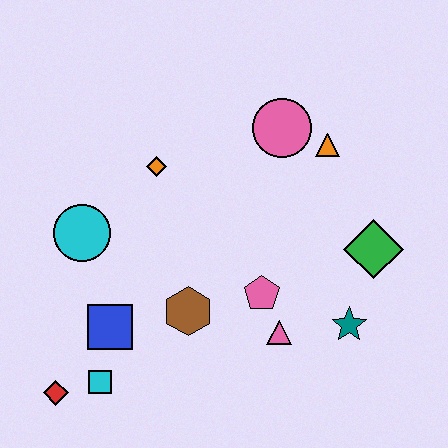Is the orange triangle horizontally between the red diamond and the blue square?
No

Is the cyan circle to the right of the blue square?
No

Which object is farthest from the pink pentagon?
The red diamond is farthest from the pink pentagon.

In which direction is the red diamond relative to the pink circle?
The red diamond is below the pink circle.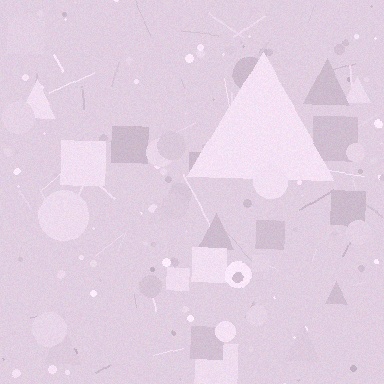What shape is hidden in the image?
A triangle is hidden in the image.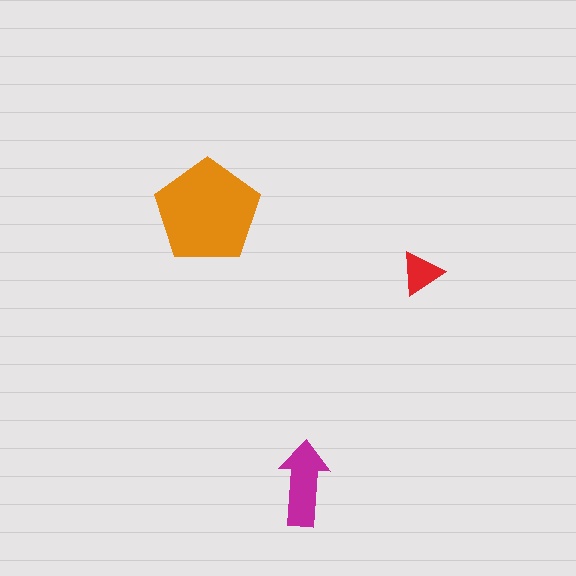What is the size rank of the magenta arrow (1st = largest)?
2nd.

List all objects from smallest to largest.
The red triangle, the magenta arrow, the orange pentagon.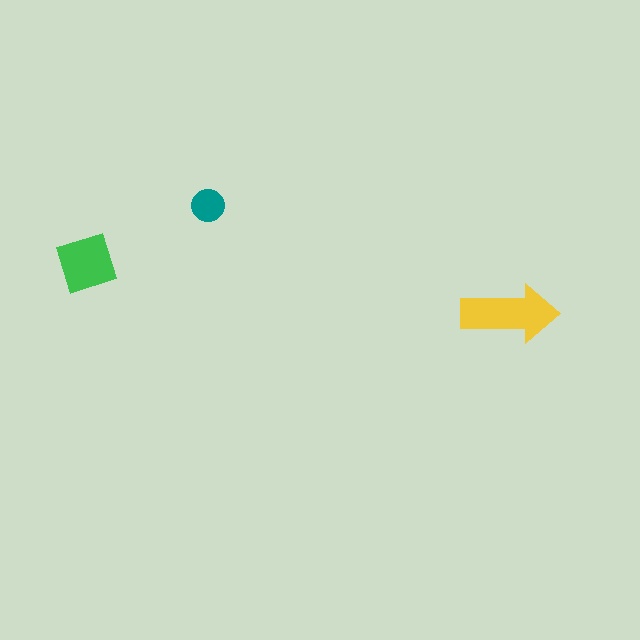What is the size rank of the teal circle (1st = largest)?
3rd.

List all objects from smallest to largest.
The teal circle, the green diamond, the yellow arrow.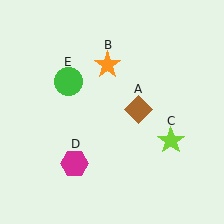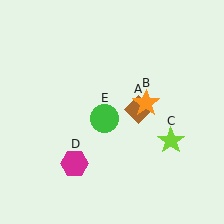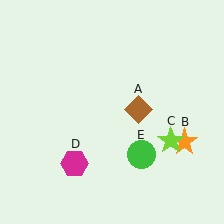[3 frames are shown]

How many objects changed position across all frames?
2 objects changed position: orange star (object B), green circle (object E).